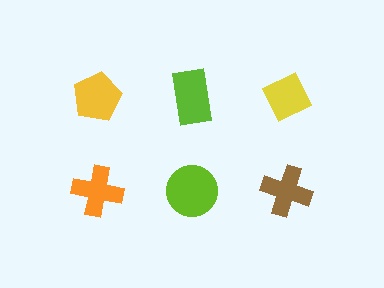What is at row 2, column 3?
A brown cross.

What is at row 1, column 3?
A yellow diamond.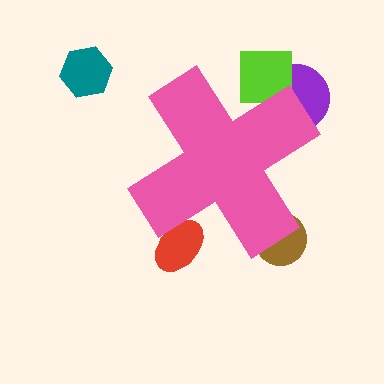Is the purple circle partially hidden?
Yes, the purple circle is partially hidden behind the pink cross.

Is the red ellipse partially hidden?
Yes, the red ellipse is partially hidden behind the pink cross.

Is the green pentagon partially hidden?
Yes, the green pentagon is partially hidden behind the pink cross.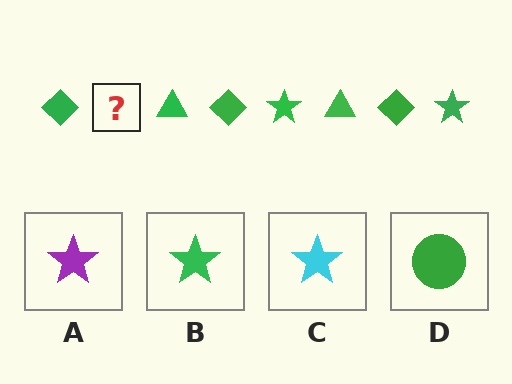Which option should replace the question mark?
Option B.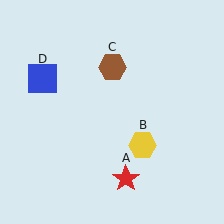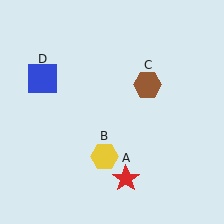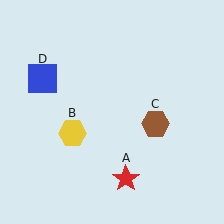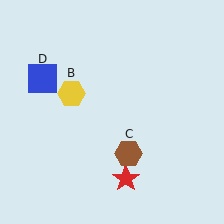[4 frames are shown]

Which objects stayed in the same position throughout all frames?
Red star (object A) and blue square (object D) remained stationary.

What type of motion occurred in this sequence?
The yellow hexagon (object B), brown hexagon (object C) rotated clockwise around the center of the scene.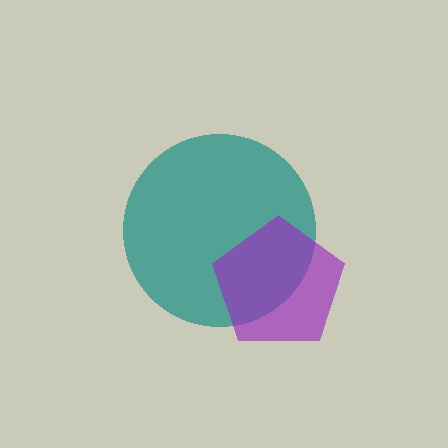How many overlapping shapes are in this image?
There are 2 overlapping shapes in the image.